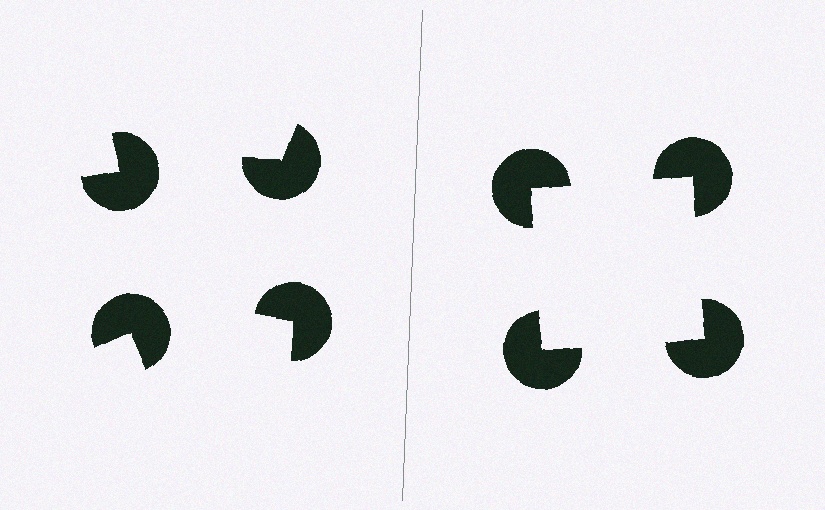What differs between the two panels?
The pac-man discs are positioned identically on both sides; only the wedge orientations differ. On the right they align to a square; on the left they are misaligned.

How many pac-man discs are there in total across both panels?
8 — 4 on each side.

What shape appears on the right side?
An illusory square.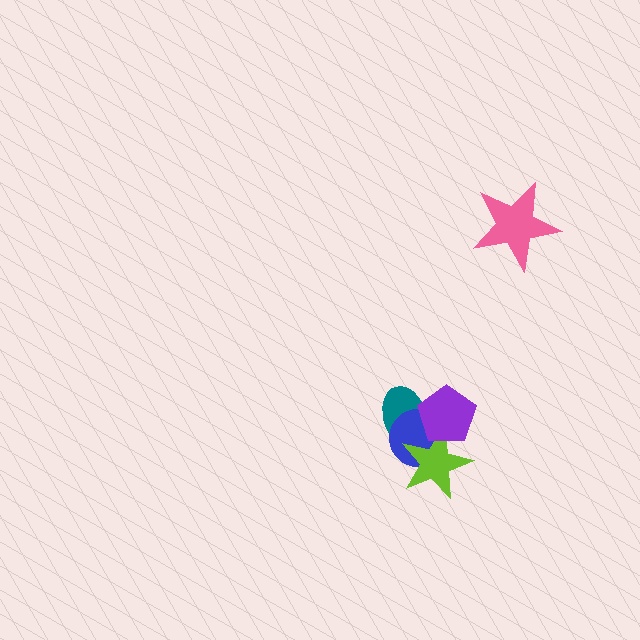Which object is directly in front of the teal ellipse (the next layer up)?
The blue circle is directly in front of the teal ellipse.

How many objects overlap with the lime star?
3 objects overlap with the lime star.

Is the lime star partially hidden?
Yes, it is partially covered by another shape.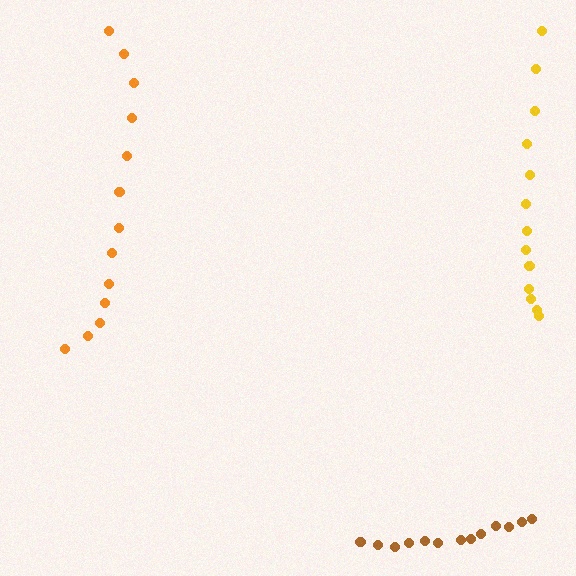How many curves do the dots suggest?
There are 3 distinct paths.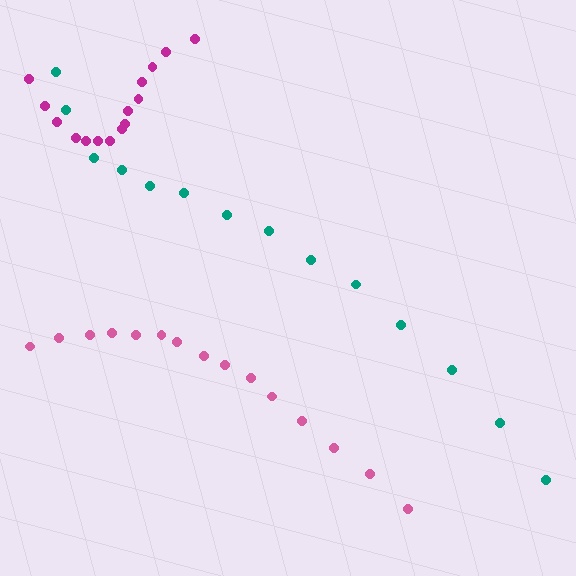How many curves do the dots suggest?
There are 3 distinct paths.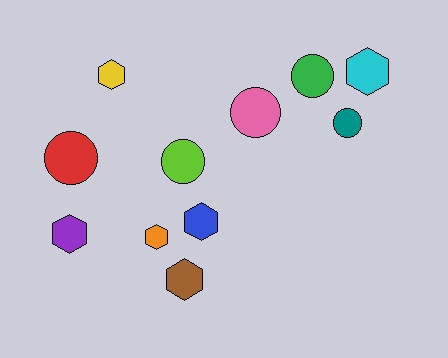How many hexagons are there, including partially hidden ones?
There are 6 hexagons.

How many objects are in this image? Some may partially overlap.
There are 11 objects.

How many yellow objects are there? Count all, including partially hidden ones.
There is 1 yellow object.